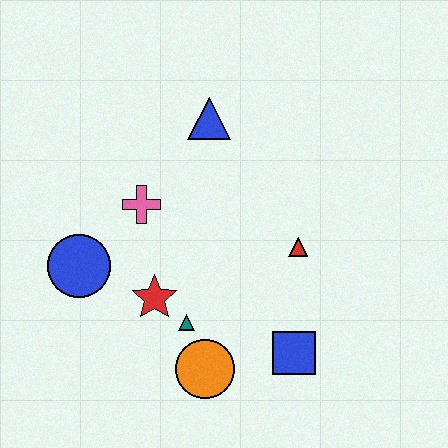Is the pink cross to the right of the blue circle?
Yes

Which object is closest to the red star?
The teal triangle is closest to the red star.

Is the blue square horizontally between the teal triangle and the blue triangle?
No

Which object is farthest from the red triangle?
The blue circle is farthest from the red triangle.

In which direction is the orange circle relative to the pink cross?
The orange circle is below the pink cross.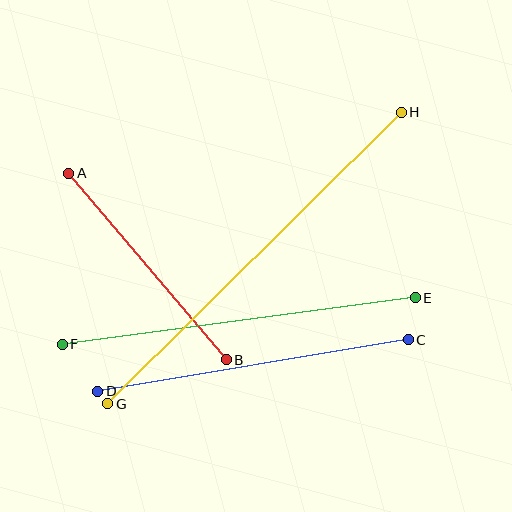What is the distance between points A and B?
The distance is approximately 244 pixels.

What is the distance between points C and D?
The distance is approximately 315 pixels.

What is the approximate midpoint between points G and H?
The midpoint is at approximately (254, 258) pixels.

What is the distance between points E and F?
The distance is approximately 356 pixels.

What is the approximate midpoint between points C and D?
The midpoint is at approximately (253, 365) pixels.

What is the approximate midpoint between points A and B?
The midpoint is at approximately (148, 267) pixels.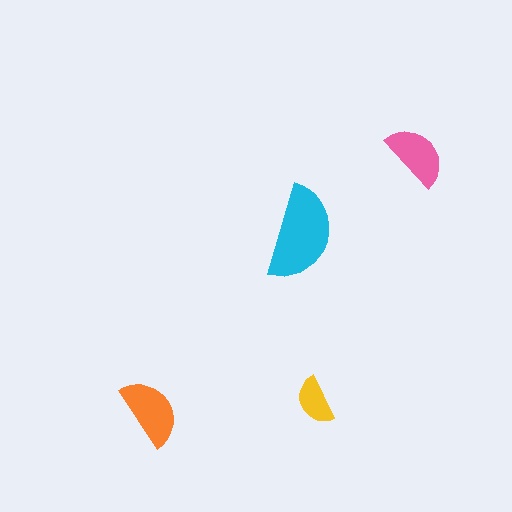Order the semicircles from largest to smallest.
the cyan one, the orange one, the pink one, the yellow one.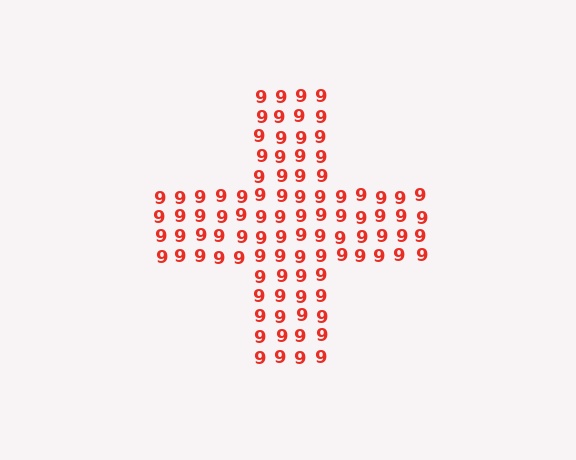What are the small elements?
The small elements are digit 9's.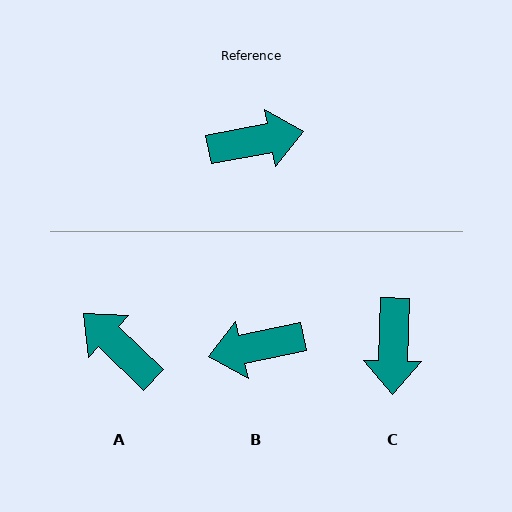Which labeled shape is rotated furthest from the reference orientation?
B, about 179 degrees away.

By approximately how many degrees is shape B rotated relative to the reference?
Approximately 179 degrees clockwise.